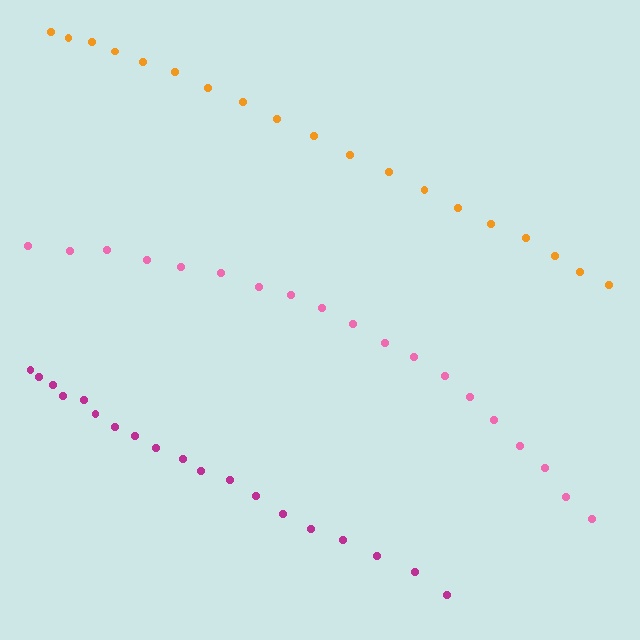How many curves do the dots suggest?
There are 3 distinct paths.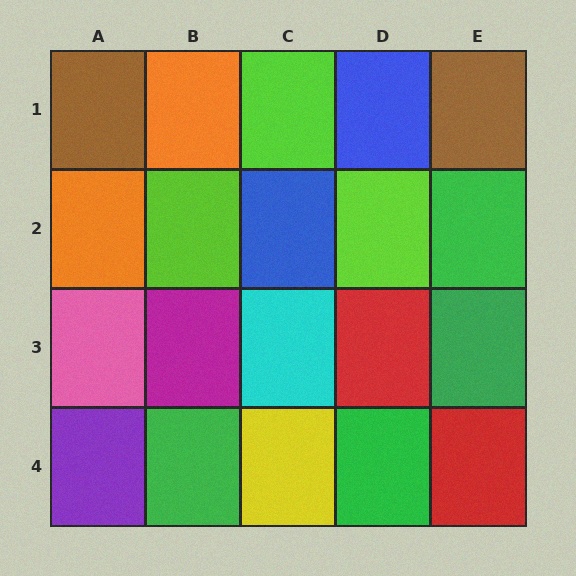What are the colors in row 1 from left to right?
Brown, orange, lime, blue, brown.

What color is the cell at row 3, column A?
Pink.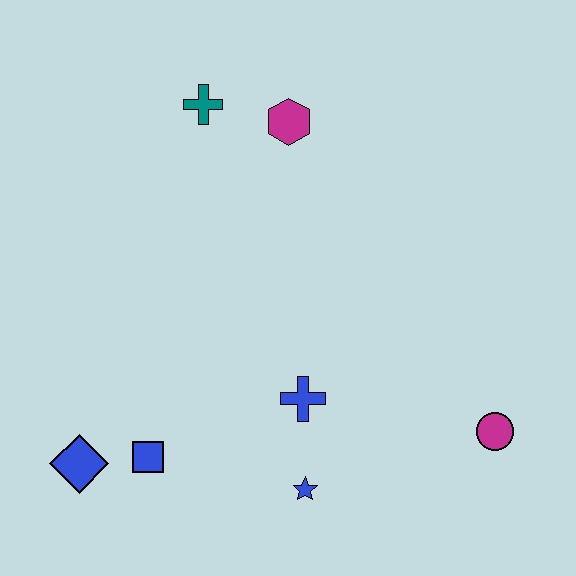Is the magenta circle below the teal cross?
Yes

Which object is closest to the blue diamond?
The blue square is closest to the blue diamond.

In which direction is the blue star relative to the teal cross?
The blue star is below the teal cross.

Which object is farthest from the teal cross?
The magenta circle is farthest from the teal cross.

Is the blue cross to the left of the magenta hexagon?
No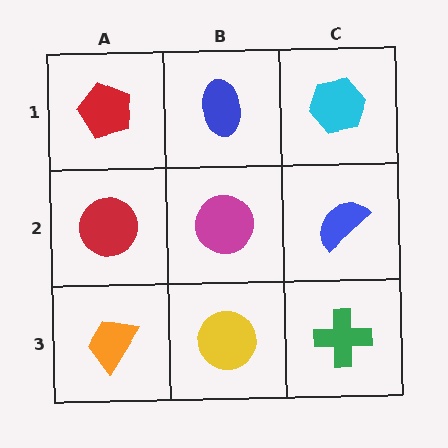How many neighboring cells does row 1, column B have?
3.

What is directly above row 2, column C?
A cyan hexagon.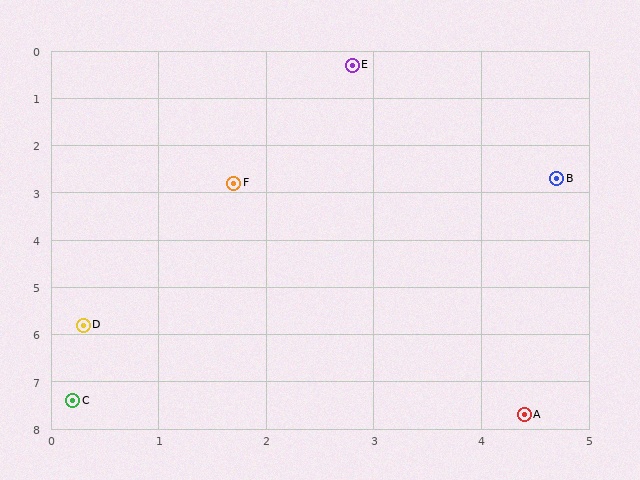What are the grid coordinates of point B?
Point B is at approximately (4.7, 2.7).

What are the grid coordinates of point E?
Point E is at approximately (2.8, 0.3).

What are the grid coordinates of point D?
Point D is at approximately (0.3, 5.8).